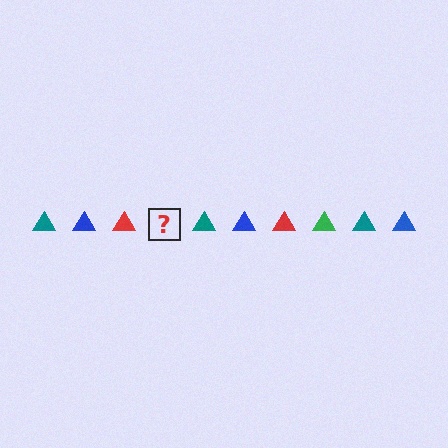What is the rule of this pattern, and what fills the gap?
The rule is that the pattern cycles through teal, blue, red, green triangles. The gap should be filled with a green triangle.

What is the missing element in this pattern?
The missing element is a green triangle.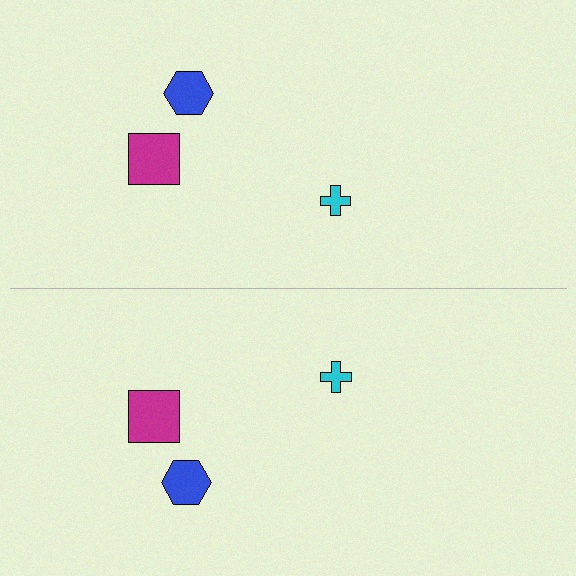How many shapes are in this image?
There are 6 shapes in this image.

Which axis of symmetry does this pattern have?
The pattern has a horizontal axis of symmetry running through the center of the image.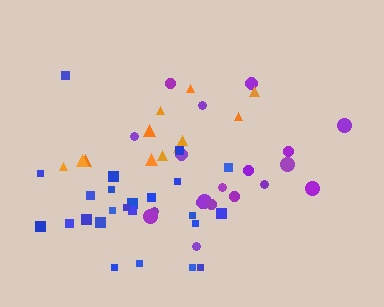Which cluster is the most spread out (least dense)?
Orange.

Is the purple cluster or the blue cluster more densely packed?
Purple.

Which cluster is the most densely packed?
Purple.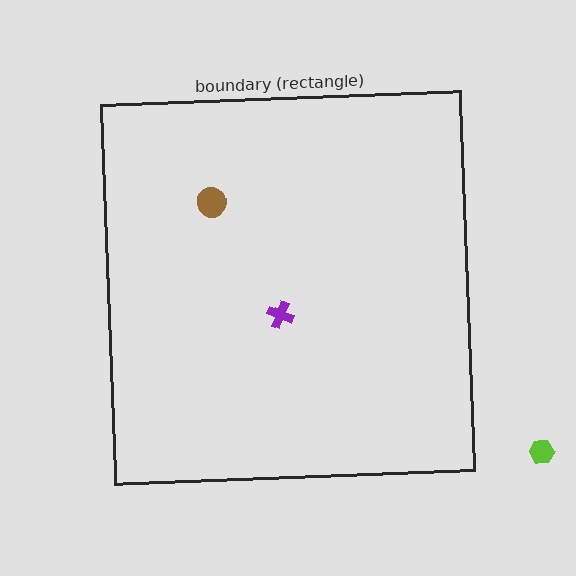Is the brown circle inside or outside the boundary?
Inside.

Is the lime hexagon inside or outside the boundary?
Outside.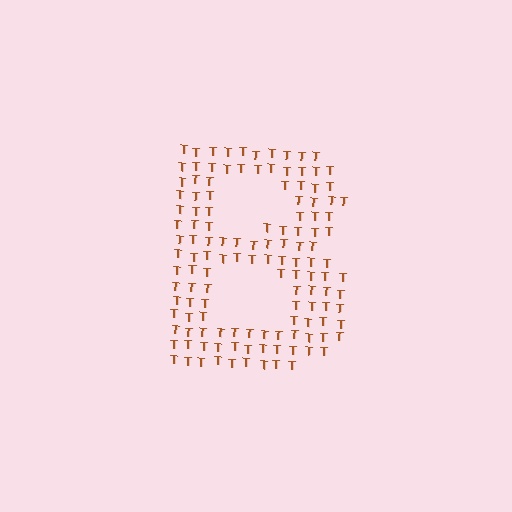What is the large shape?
The large shape is the letter B.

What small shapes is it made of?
It is made of small letter T's.